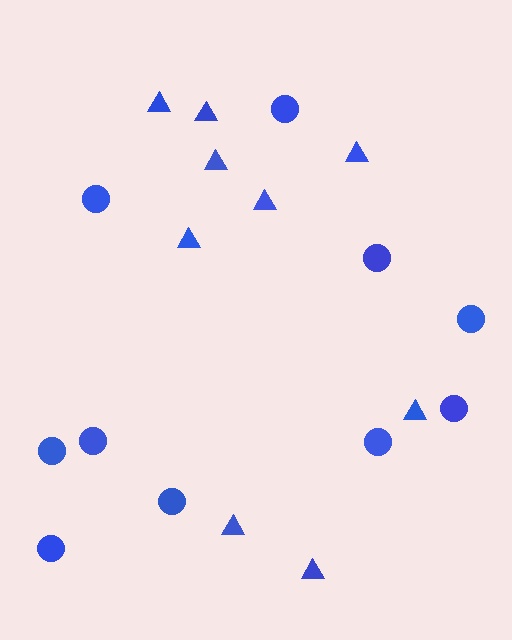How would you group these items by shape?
There are 2 groups: one group of triangles (9) and one group of circles (10).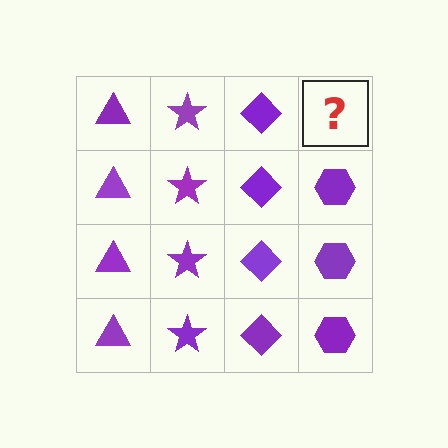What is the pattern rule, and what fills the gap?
The rule is that each column has a consistent shape. The gap should be filled with a purple hexagon.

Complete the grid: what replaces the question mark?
The question mark should be replaced with a purple hexagon.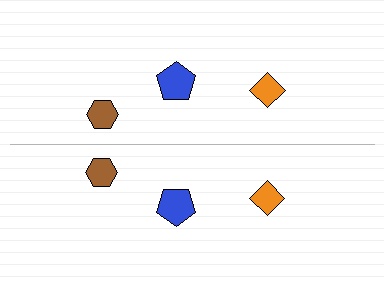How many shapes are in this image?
There are 6 shapes in this image.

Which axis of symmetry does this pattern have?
The pattern has a horizontal axis of symmetry running through the center of the image.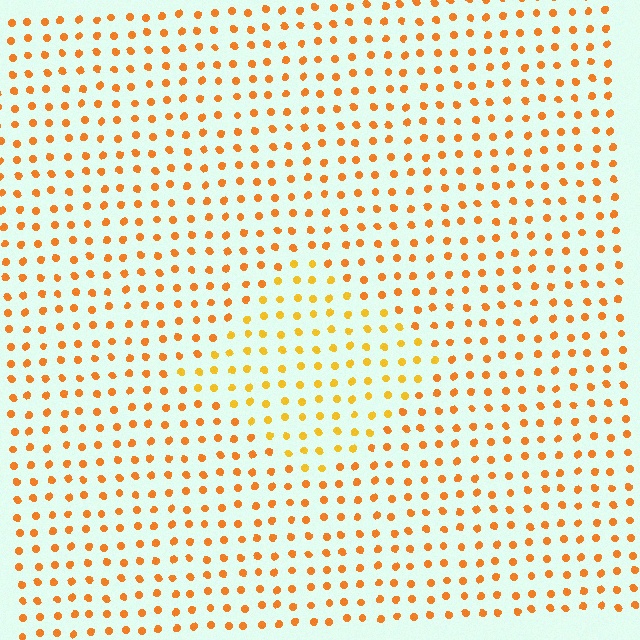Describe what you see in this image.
The image is filled with small orange elements in a uniform arrangement. A diamond-shaped region is visible where the elements are tinted to a slightly different hue, forming a subtle color boundary.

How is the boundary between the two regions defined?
The boundary is defined purely by a slight shift in hue (about 20 degrees). Spacing, size, and orientation are identical on both sides.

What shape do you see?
I see a diamond.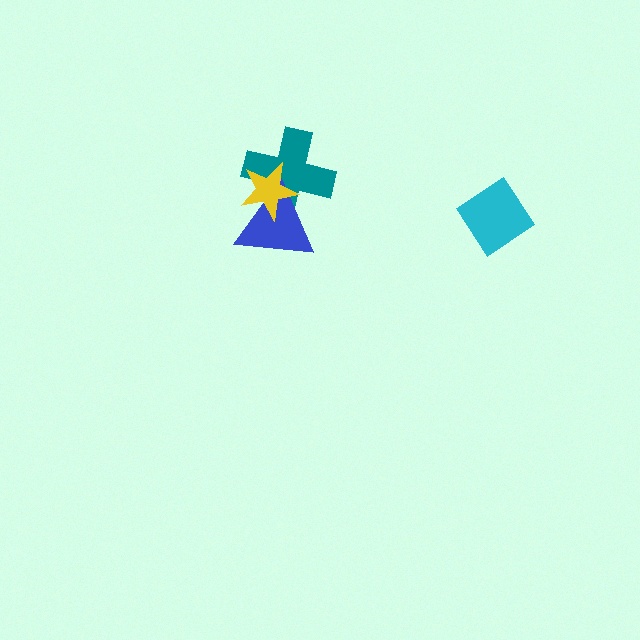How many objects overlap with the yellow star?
2 objects overlap with the yellow star.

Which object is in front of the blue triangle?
The yellow star is in front of the blue triangle.